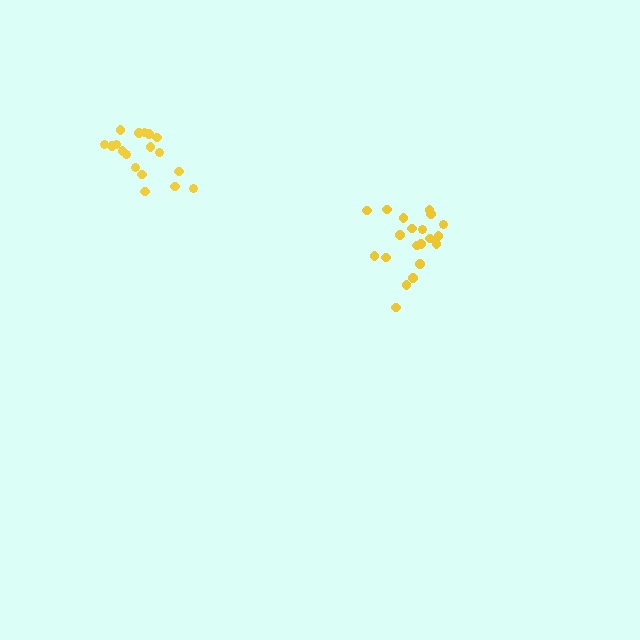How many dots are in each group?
Group 1: 18 dots, Group 2: 20 dots (38 total).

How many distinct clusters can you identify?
There are 2 distinct clusters.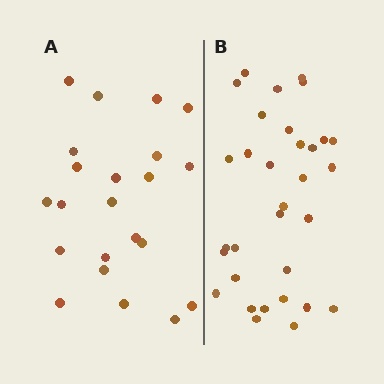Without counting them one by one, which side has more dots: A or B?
Region B (the right region) has more dots.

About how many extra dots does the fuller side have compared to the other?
Region B has roughly 10 or so more dots than region A.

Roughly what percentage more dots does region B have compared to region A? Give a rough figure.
About 45% more.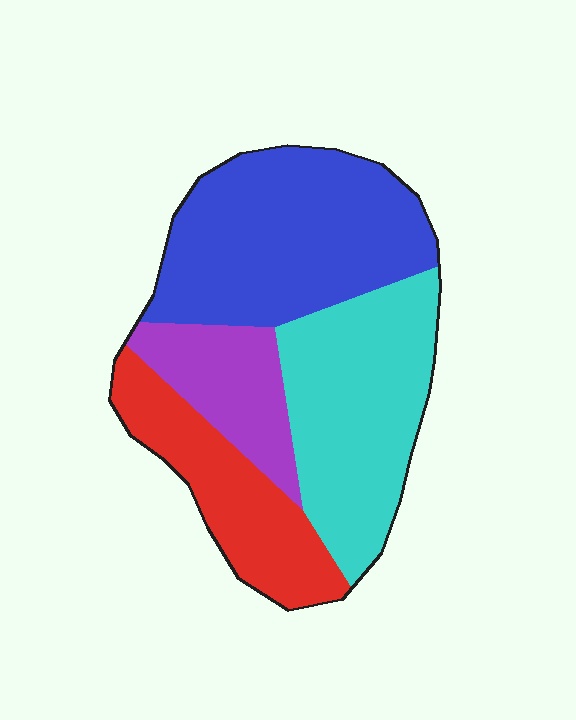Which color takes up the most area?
Blue, at roughly 35%.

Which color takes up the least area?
Purple, at roughly 15%.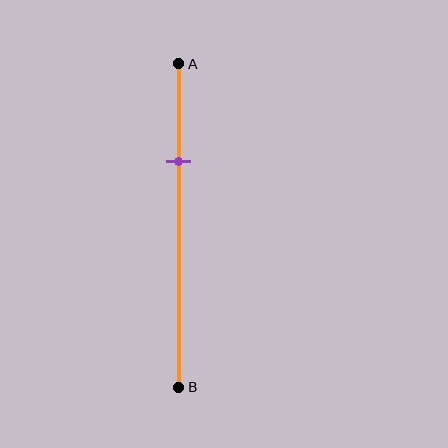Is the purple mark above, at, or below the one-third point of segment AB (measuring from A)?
The purple mark is above the one-third point of segment AB.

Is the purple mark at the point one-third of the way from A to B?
No, the mark is at about 30% from A, not at the 33% one-third point.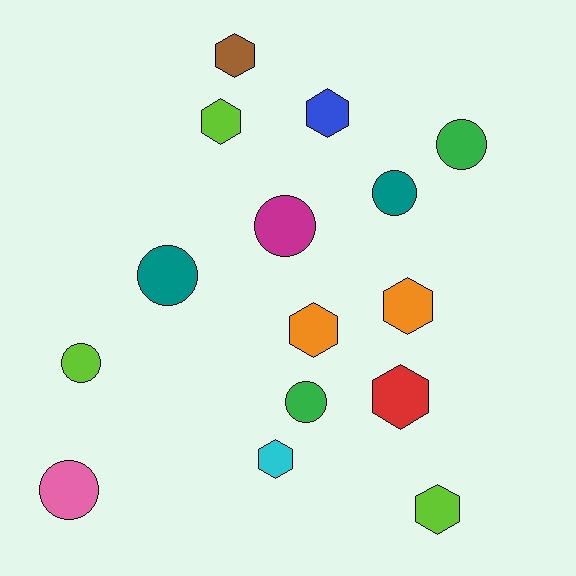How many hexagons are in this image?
There are 8 hexagons.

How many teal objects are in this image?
There are 2 teal objects.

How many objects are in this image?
There are 15 objects.